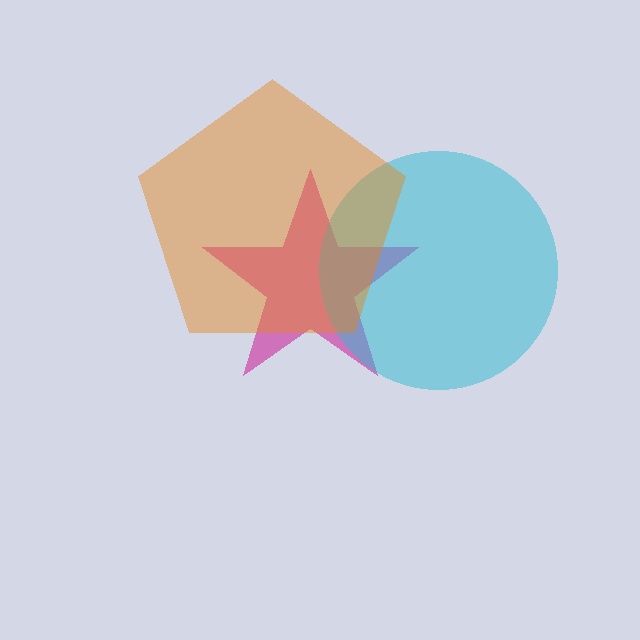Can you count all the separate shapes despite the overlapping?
Yes, there are 3 separate shapes.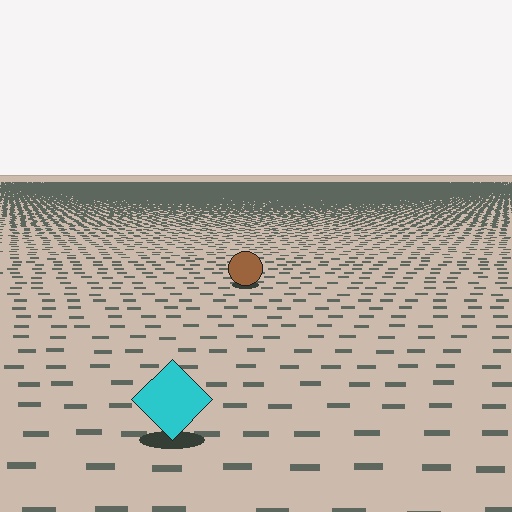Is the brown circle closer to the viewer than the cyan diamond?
No. The cyan diamond is closer — you can tell from the texture gradient: the ground texture is coarser near it.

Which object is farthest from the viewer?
The brown circle is farthest from the viewer. It appears smaller and the ground texture around it is denser.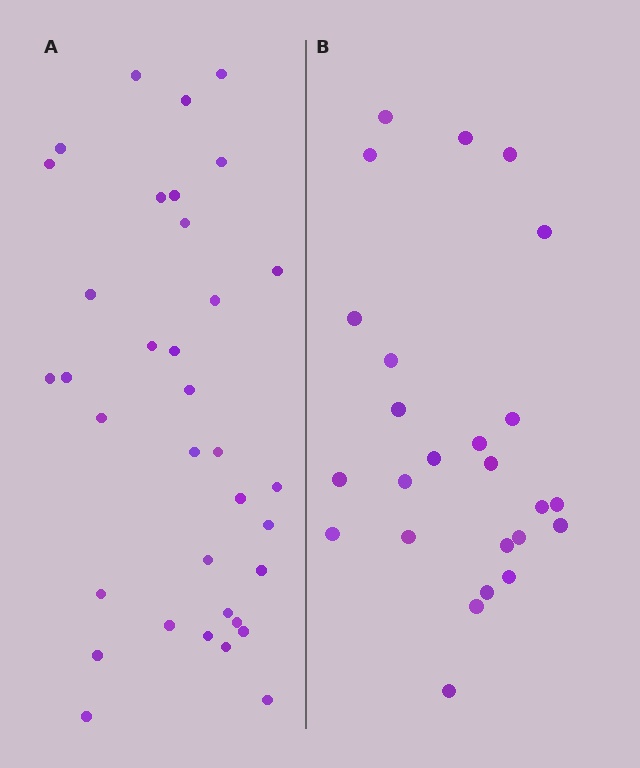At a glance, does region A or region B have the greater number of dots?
Region A (the left region) has more dots.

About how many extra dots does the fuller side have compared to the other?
Region A has roughly 10 or so more dots than region B.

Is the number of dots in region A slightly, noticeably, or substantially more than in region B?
Region A has noticeably more, but not dramatically so. The ratio is roughly 1.4 to 1.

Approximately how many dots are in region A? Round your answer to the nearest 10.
About 40 dots. (The exact count is 35, which rounds to 40.)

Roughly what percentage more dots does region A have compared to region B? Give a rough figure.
About 40% more.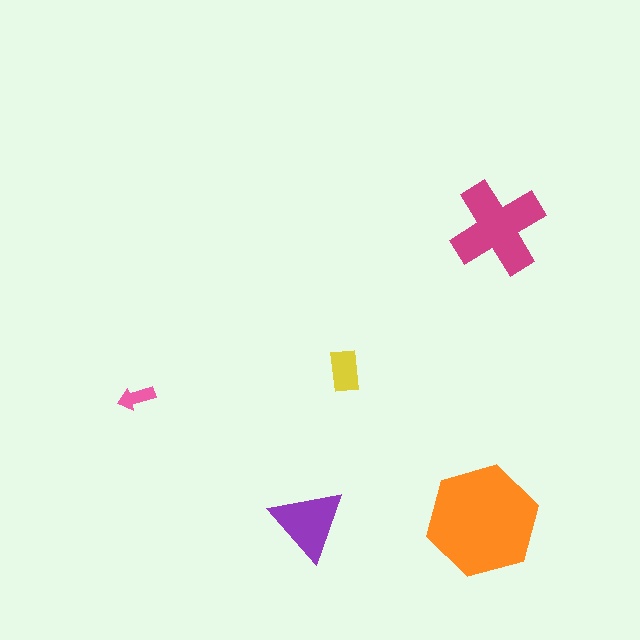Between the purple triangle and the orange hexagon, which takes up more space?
The orange hexagon.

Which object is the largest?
The orange hexagon.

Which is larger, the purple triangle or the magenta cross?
The magenta cross.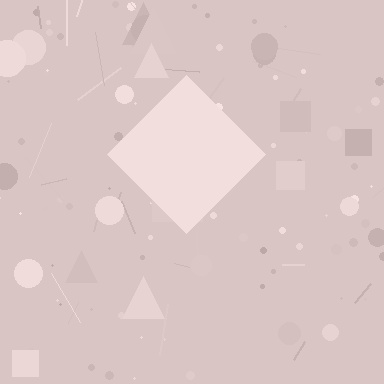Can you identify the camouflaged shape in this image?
The camouflaged shape is a diamond.